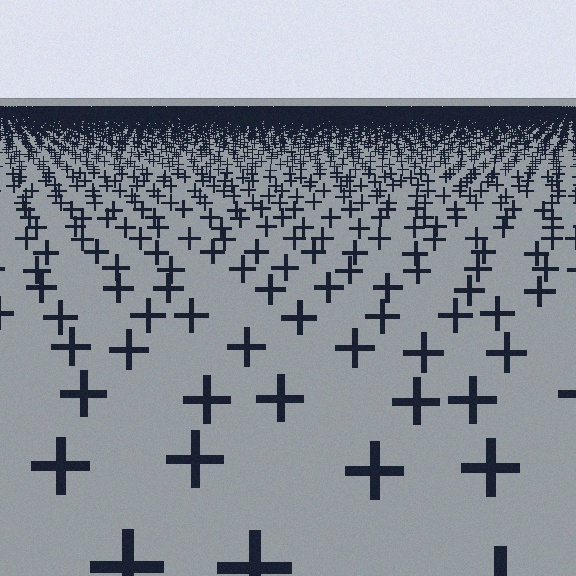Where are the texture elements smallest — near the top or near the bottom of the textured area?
Near the top.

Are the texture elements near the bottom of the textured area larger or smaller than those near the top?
Larger. Near the bottom, elements are closer to the viewer and appear at a bigger on-screen size.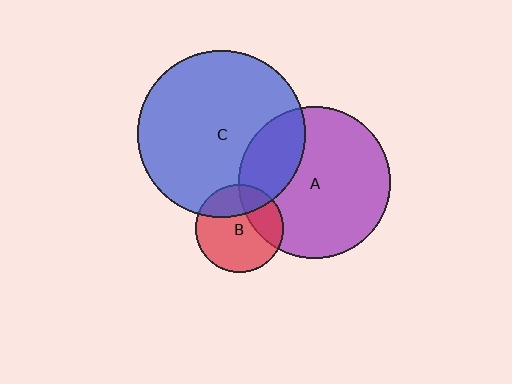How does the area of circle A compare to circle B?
Approximately 3.0 times.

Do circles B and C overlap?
Yes.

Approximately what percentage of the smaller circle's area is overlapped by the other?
Approximately 30%.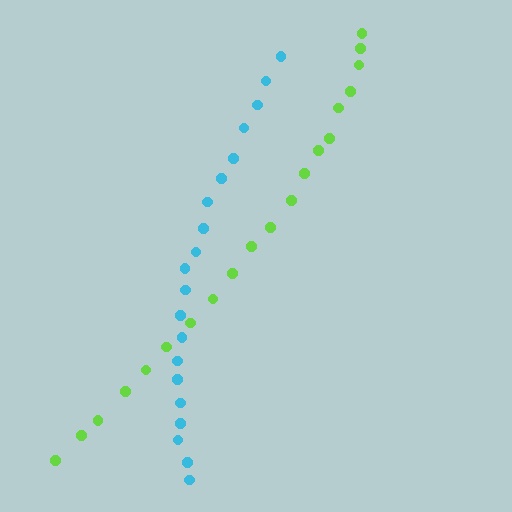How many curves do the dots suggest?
There are 2 distinct paths.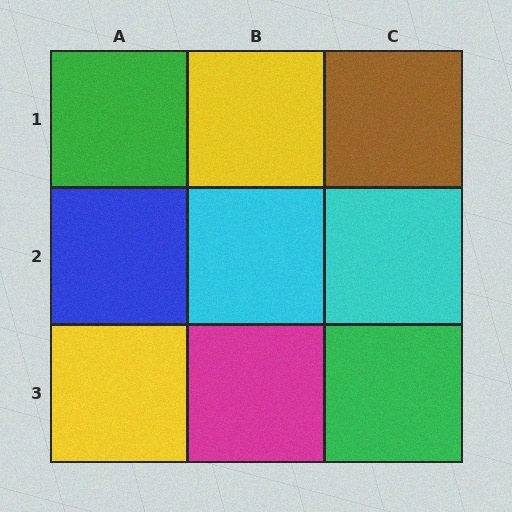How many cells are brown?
1 cell is brown.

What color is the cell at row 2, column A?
Blue.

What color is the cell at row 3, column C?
Green.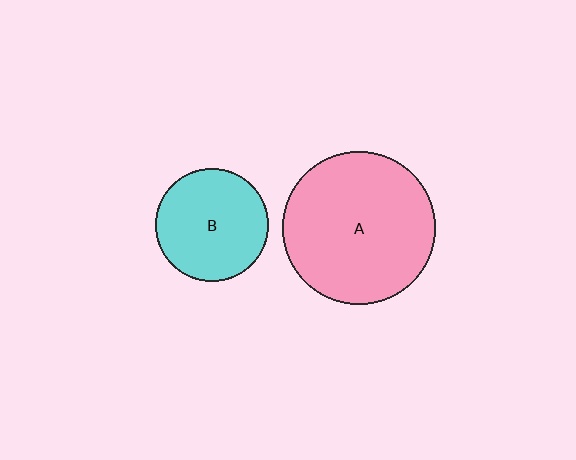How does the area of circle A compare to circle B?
Approximately 1.8 times.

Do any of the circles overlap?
No, none of the circles overlap.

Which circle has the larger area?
Circle A (pink).